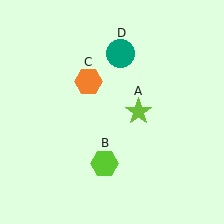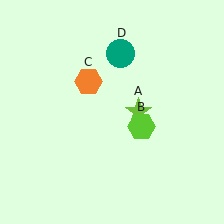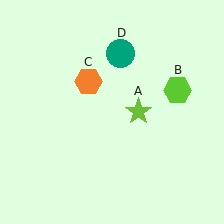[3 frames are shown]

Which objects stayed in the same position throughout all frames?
Lime star (object A) and orange hexagon (object C) and teal circle (object D) remained stationary.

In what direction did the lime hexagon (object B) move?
The lime hexagon (object B) moved up and to the right.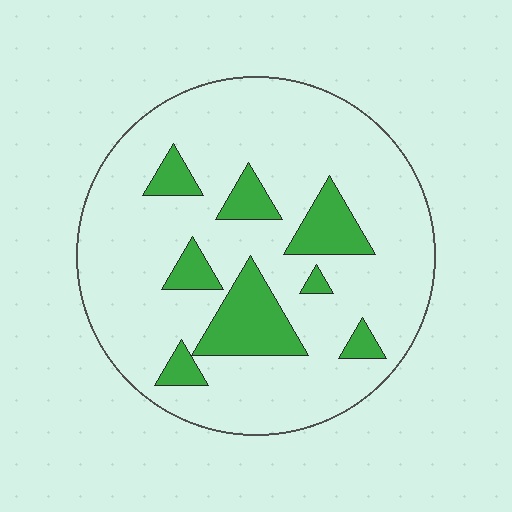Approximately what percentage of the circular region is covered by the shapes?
Approximately 20%.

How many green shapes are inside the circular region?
8.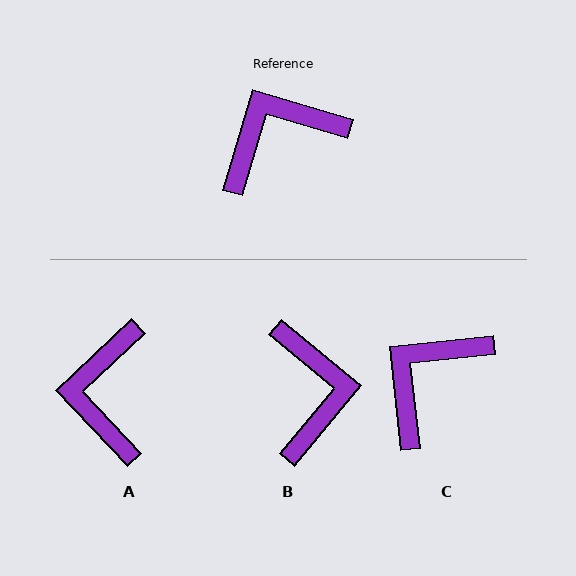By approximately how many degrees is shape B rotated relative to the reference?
Approximately 113 degrees clockwise.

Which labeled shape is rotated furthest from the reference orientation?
B, about 113 degrees away.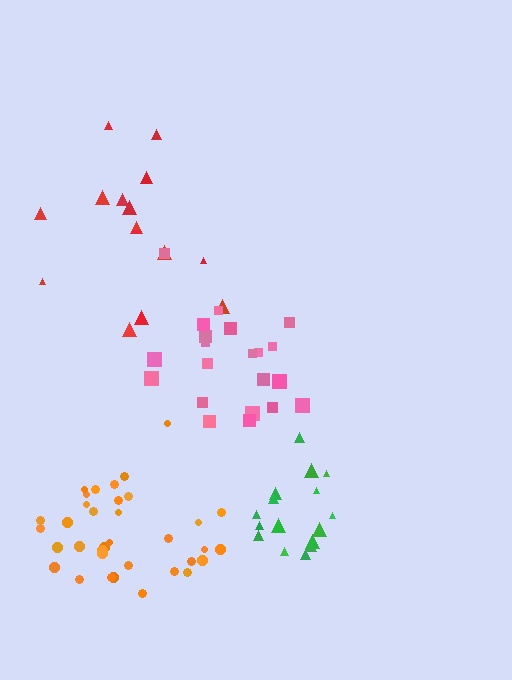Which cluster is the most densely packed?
Green.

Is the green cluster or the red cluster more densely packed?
Green.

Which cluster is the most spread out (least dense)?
Red.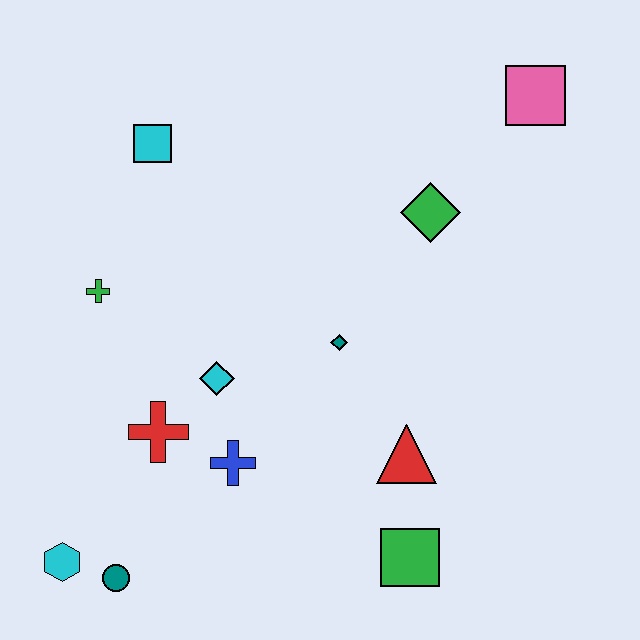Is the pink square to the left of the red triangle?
No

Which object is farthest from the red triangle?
The cyan square is farthest from the red triangle.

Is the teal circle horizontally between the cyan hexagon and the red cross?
Yes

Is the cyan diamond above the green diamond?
No